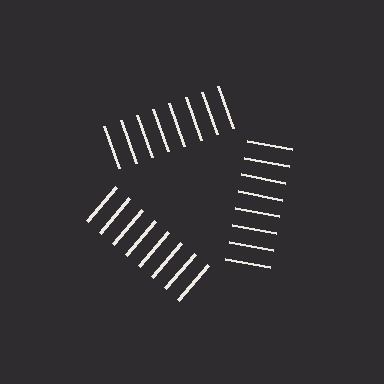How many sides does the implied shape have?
3 sides — the line-ends trace a triangle.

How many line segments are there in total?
24 — 8 along each of the 3 edges.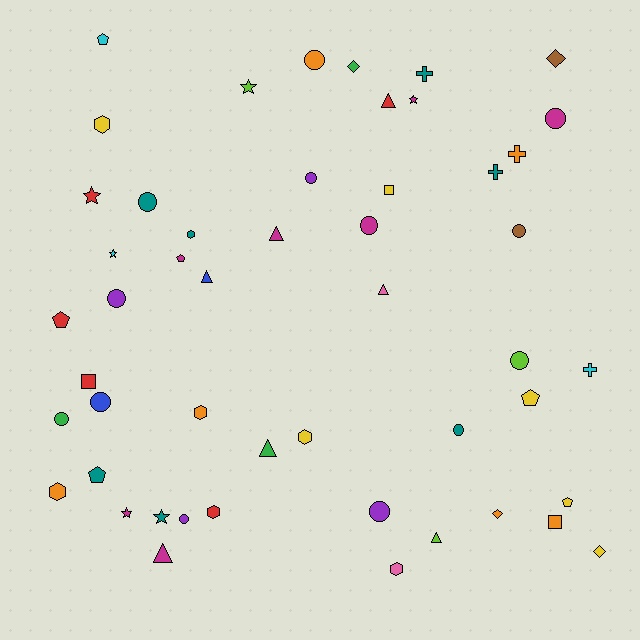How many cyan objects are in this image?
There are 3 cyan objects.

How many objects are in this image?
There are 50 objects.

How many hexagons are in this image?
There are 7 hexagons.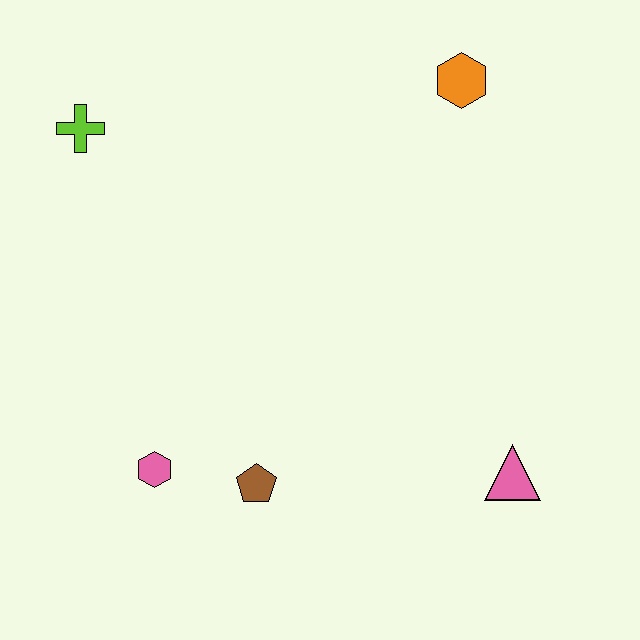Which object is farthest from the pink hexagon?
The orange hexagon is farthest from the pink hexagon.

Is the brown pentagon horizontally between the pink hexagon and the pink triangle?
Yes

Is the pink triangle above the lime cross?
No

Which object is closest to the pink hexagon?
The brown pentagon is closest to the pink hexagon.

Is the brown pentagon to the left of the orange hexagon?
Yes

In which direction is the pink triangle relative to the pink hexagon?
The pink triangle is to the right of the pink hexagon.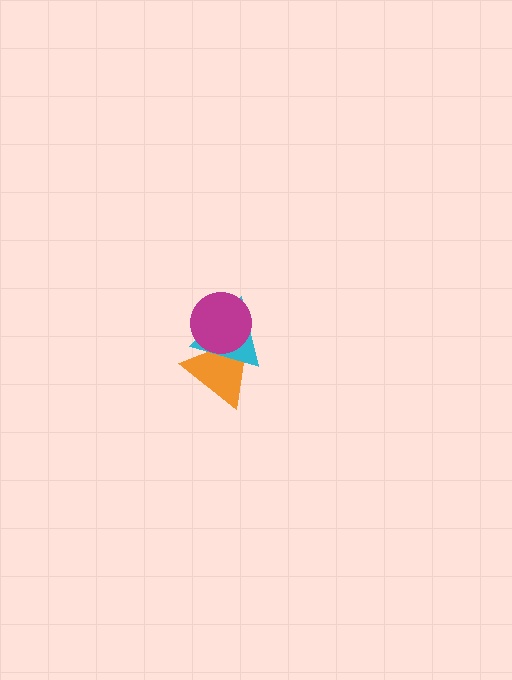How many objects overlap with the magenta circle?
2 objects overlap with the magenta circle.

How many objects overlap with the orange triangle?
2 objects overlap with the orange triangle.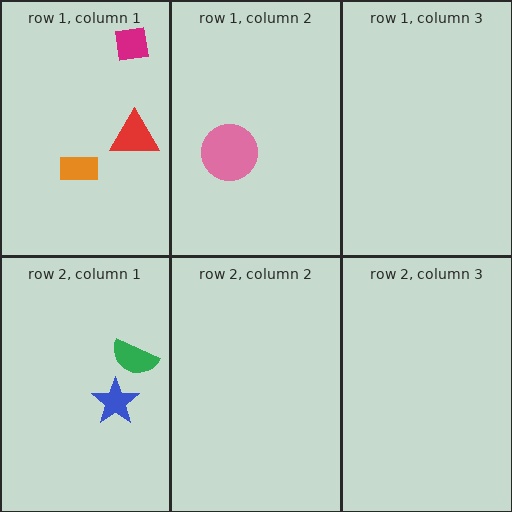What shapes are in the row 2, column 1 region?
The green semicircle, the blue star.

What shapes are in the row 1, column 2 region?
The pink circle.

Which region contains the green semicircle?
The row 2, column 1 region.